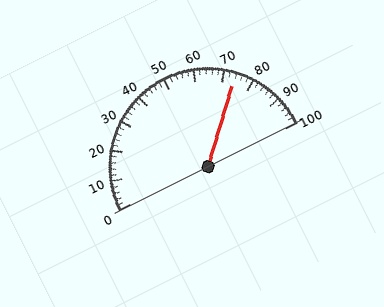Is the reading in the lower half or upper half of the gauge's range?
The reading is in the upper half of the range (0 to 100).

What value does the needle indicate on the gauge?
The needle indicates approximately 74.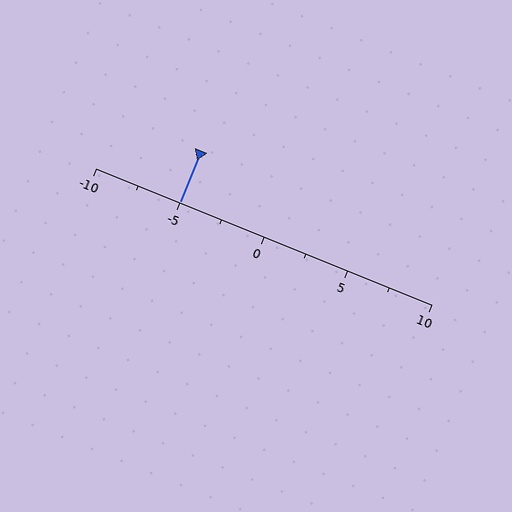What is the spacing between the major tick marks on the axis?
The major ticks are spaced 5 apart.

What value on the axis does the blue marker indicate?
The marker indicates approximately -5.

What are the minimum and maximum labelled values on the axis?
The axis runs from -10 to 10.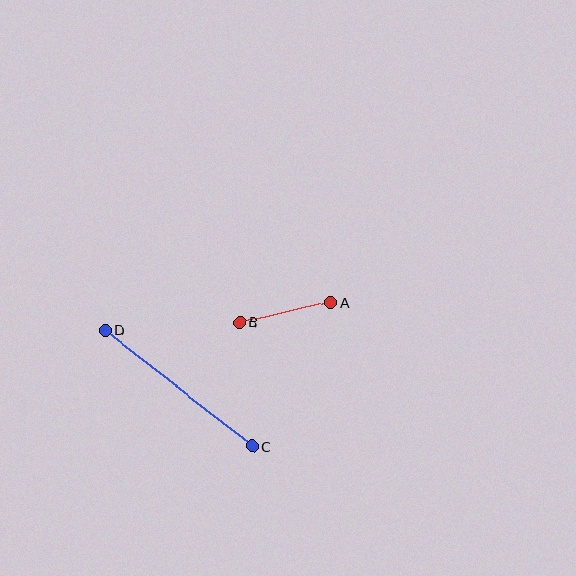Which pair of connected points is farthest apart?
Points C and D are farthest apart.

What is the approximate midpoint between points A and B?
The midpoint is at approximately (285, 312) pixels.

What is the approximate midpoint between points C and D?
The midpoint is at approximately (179, 388) pixels.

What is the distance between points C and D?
The distance is approximately 187 pixels.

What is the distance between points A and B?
The distance is approximately 93 pixels.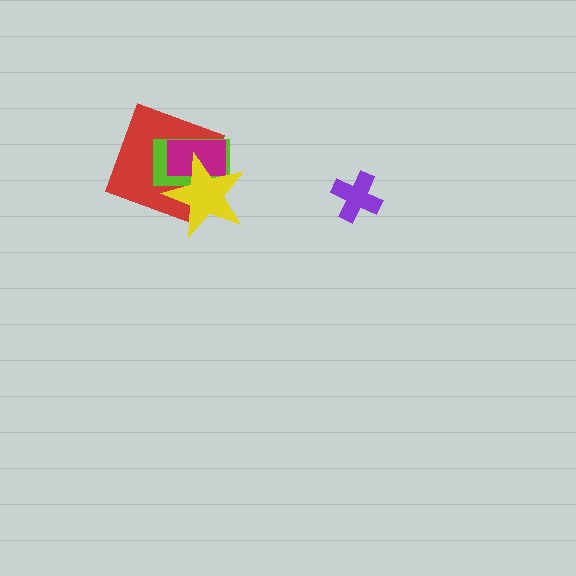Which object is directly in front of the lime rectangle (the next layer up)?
The magenta rectangle is directly in front of the lime rectangle.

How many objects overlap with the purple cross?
0 objects overlap with the purple cross.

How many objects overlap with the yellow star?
3 objects overlap with the yellow star.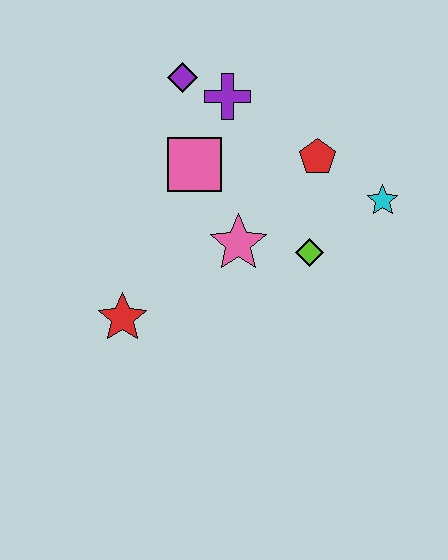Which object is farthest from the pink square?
The cyan star is farthest from the pink square.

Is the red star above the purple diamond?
No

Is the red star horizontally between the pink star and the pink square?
No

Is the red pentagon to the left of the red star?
No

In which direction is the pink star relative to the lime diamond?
The pink star is to the left of the lime diamond.